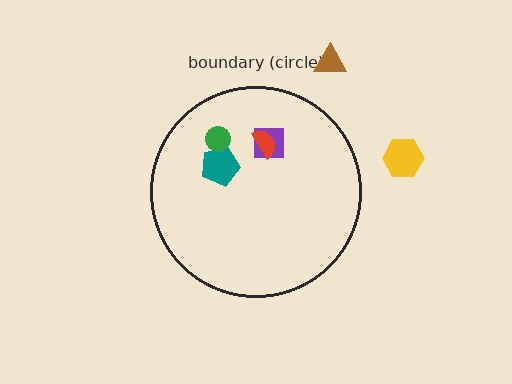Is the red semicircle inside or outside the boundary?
Inside.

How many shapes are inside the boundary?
4 inside, 2 outside.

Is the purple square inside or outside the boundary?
Inside.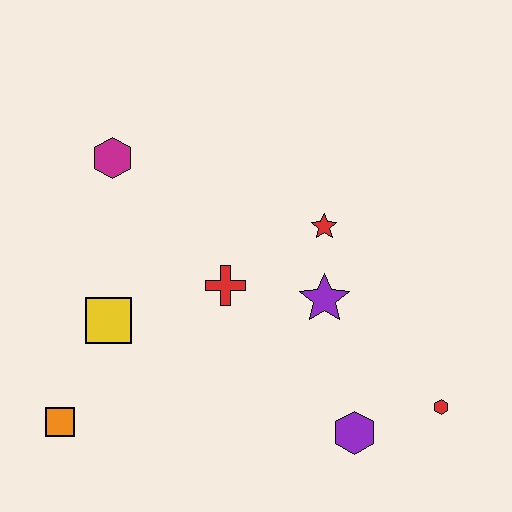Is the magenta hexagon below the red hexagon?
No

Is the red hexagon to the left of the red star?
No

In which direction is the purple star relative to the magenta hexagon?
The purple star is to the right of the magenta hexagon.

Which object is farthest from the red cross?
The red hexagon is farthest from the red cross.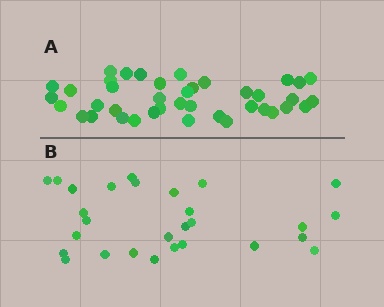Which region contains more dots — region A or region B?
Region A (the top region) has more dots.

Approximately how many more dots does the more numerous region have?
Region A has roughly 12 or so more dots than region B.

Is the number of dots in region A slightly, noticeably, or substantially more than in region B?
Region A has noticeably more, but not dramatically so. The ratio is roughly 1.4 to 1.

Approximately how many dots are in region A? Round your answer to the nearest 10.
About 40 dots.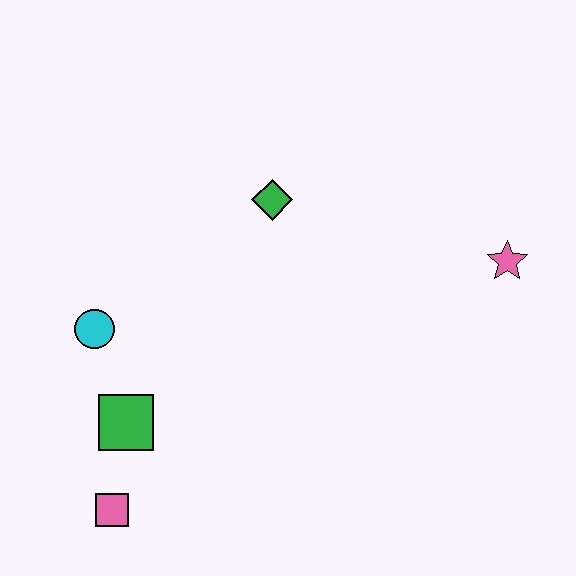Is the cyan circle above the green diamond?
No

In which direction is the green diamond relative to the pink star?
The green diamond is to the left of the pink star.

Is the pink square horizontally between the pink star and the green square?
No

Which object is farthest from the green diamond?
The pink square is farthest from the green diamond.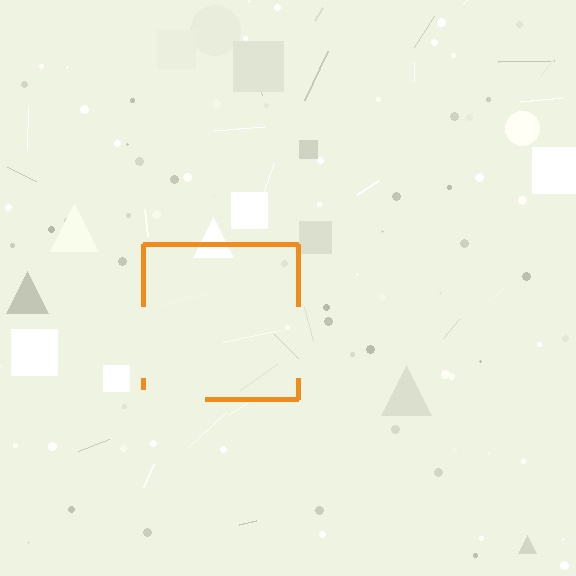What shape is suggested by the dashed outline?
The dashed outline suggests a square.